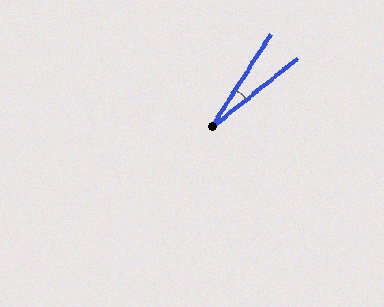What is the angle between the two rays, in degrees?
Approximately 19 degrees.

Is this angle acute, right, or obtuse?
It is acute.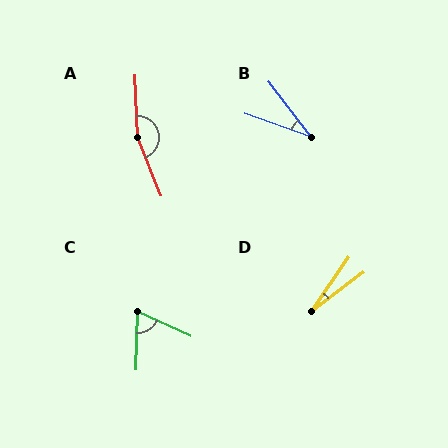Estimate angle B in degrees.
Approximately 34 degrees.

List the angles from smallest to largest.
D (18°), B (34°), C (67°), A (160°).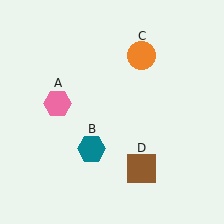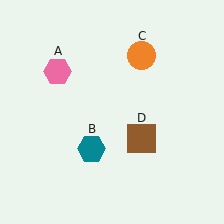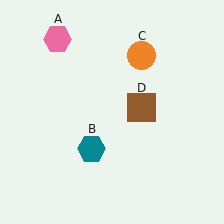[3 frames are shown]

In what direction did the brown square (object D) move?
The brown square (object D) moved up.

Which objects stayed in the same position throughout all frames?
Teal hexagon (object B) and orange circle (object C) remained stationary.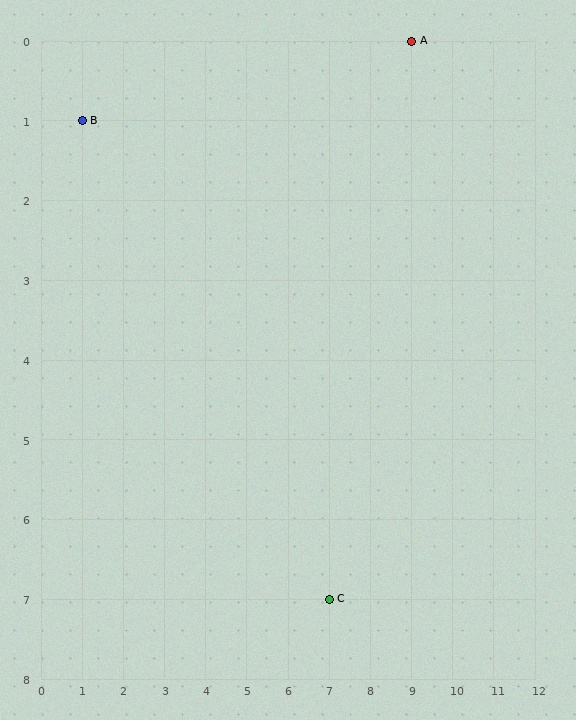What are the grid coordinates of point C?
Point C is at grid coordinates (7, 7).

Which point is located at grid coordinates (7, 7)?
Point C is at (7, 7).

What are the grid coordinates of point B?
Point B is at grid coordinates (1, 1).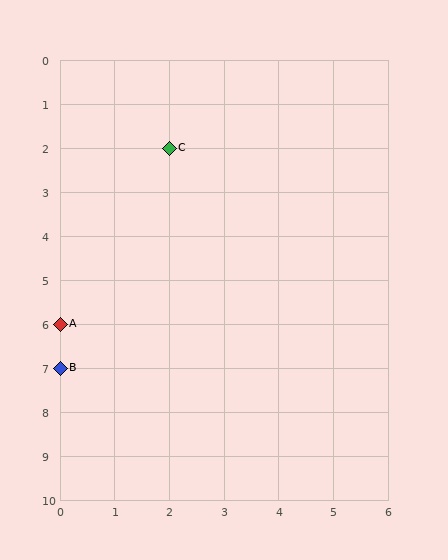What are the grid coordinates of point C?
Point C is at grid coordinates (2, 2).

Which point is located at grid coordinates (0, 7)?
Point B is at (0, 7).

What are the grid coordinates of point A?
Point A is at grid coordinates (0, 6).